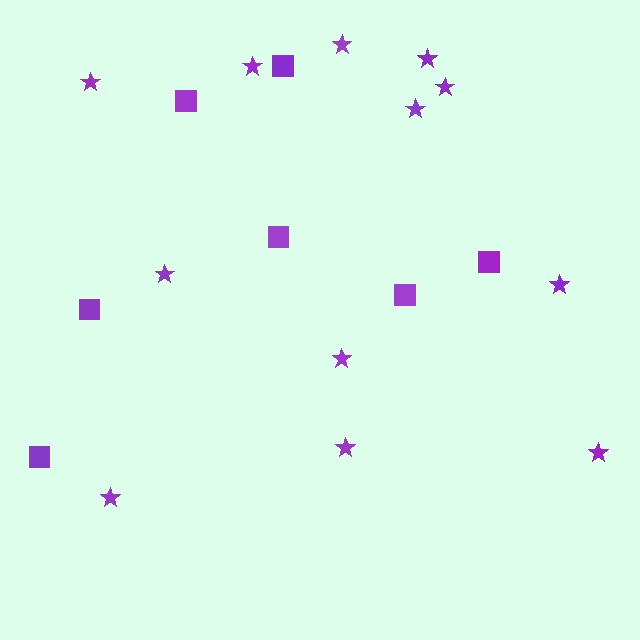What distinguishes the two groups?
There are 2 groups: one group of squares (7) and one group of stars (12).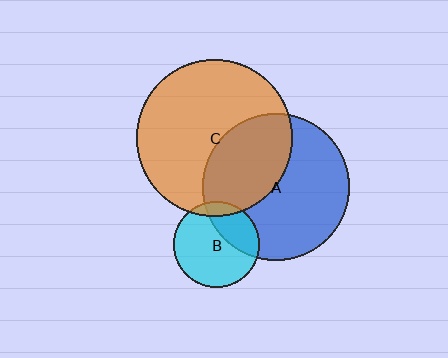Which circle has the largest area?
Circle C (orange).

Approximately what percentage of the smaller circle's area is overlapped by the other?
Approximately 10%.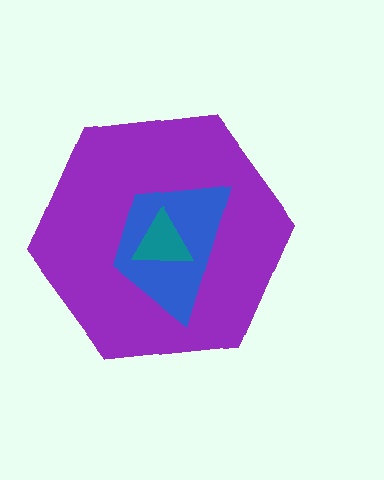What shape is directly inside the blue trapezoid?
The teal triangle.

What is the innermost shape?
The teal triangle.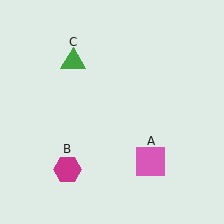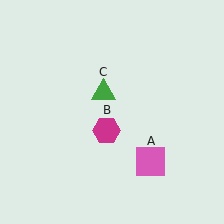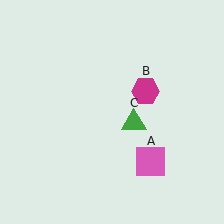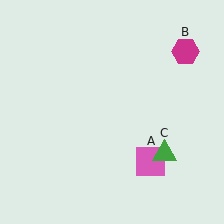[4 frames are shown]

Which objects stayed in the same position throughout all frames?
Pink square (object A) remained stationary.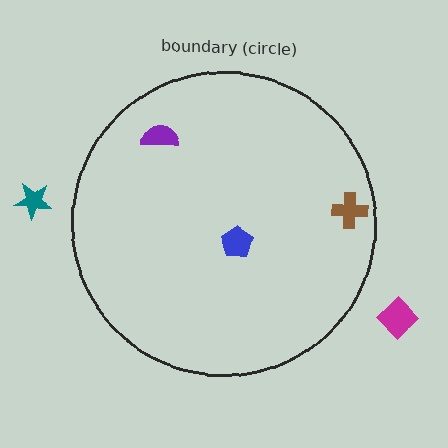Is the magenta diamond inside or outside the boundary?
Outside.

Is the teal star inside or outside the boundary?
Outside.